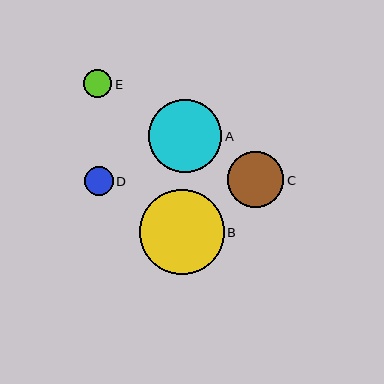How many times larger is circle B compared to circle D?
Circle B is approximately 3.0 times the size of circle D.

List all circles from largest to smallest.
From largest to smallest: B, A, C, D, E.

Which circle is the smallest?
Circle E is the smallest with a size of approximately 28 pixels.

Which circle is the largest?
Circle B is the largest with a size of approximately 85 pixels.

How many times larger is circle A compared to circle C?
Circle A is approximately 1.3 times the size of circle C.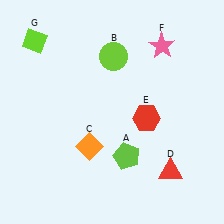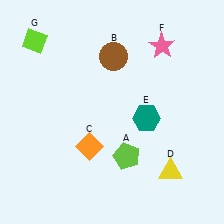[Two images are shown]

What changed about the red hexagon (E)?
In Image 1, E is red. In Image 2, it changed to teal.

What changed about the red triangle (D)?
In Image 1, D is red. In Image 2, it changed to yellow.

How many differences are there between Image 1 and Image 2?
There are 3 differences between the two images.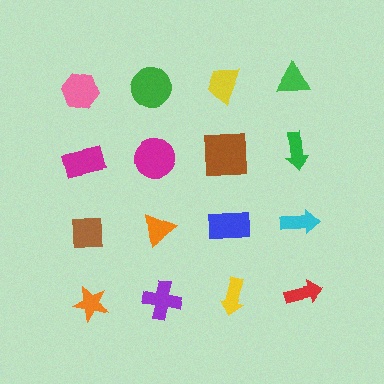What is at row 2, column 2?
A magenta circle.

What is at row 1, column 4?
A green triangle.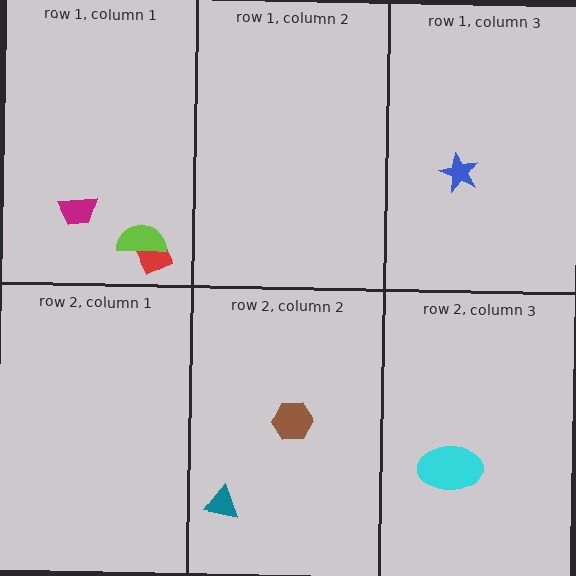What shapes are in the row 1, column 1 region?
The red diamond, the lime semicircle, the magenta trapezoid.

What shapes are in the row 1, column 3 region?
The blue star.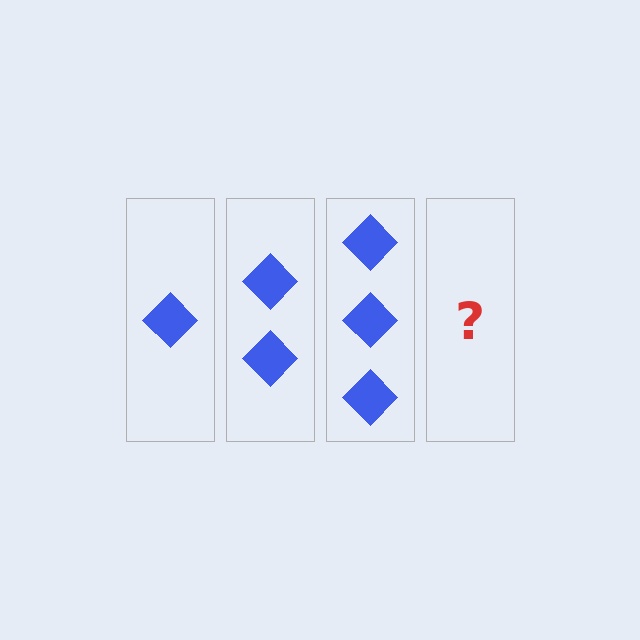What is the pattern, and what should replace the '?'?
The pattern is that each step adds one more diamond. The '?' should be 4 diamonds.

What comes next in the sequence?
The next element should be 4 diamonds.